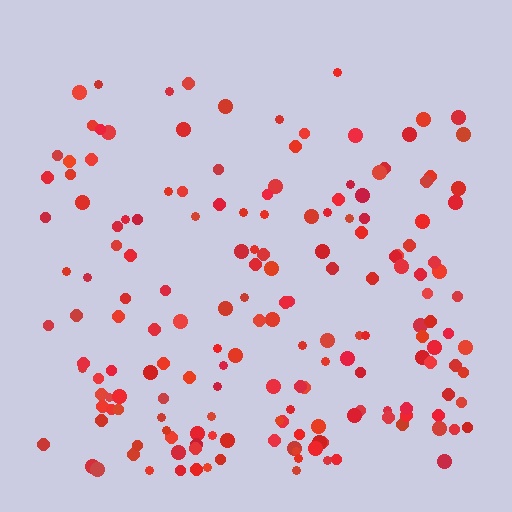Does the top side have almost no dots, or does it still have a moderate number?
Still a moderate number, just noticeably fewer than the bottom.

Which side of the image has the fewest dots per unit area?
The top.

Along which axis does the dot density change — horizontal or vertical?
Vertical.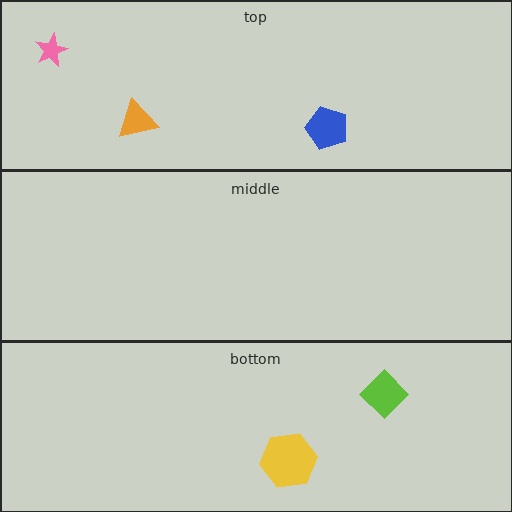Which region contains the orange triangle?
The top region.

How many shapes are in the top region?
3.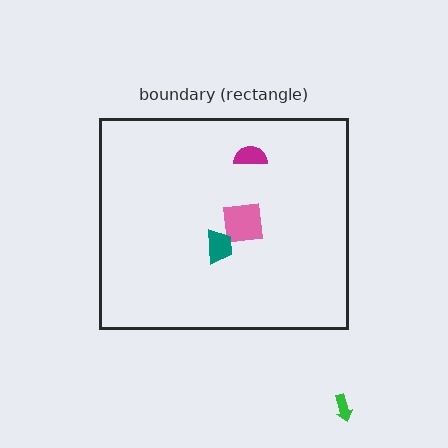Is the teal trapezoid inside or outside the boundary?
Inside.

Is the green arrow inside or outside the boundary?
Outside.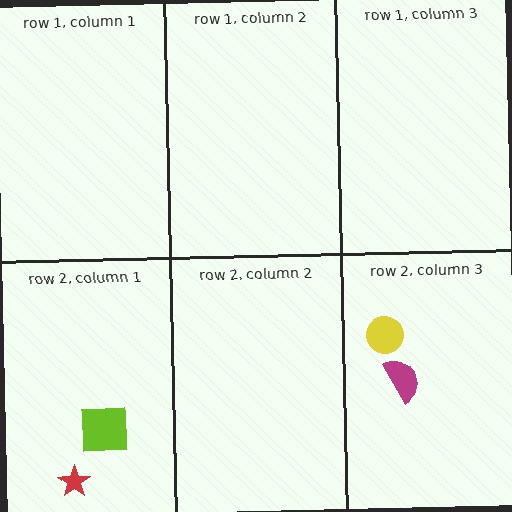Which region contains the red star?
The row 2, column 1 region.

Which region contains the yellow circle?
The row 2, column 3 region.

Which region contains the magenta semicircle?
The row 2, column 3 region.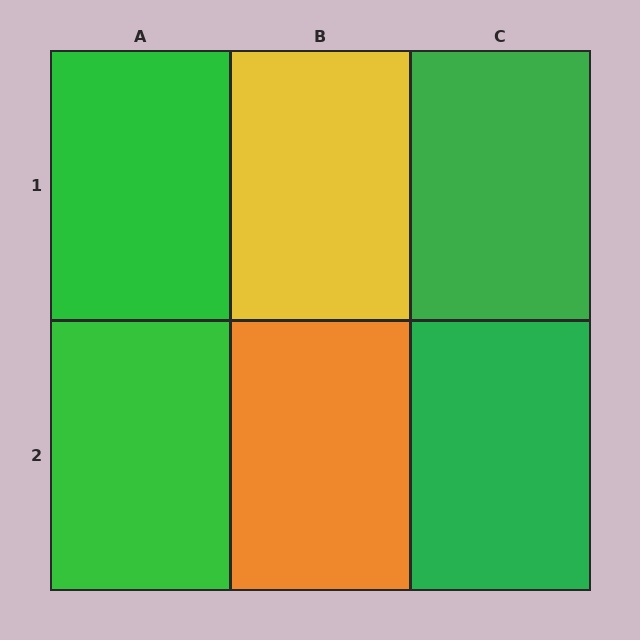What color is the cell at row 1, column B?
Yellow.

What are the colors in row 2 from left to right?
Green, orange, green.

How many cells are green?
4 cells are green.